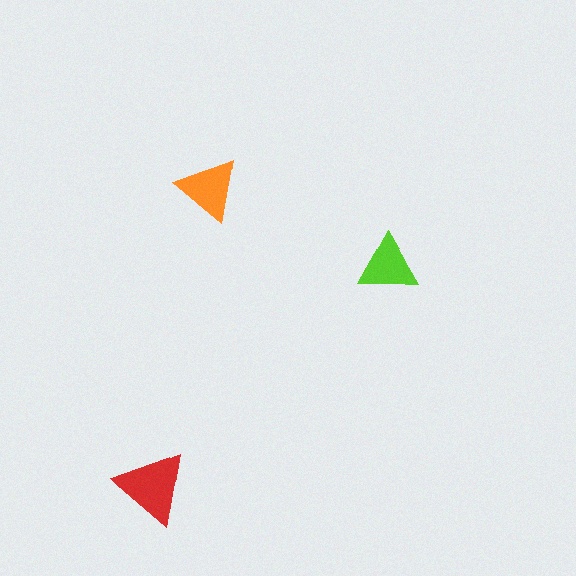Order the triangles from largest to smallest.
the red one, the orange one, the lime one.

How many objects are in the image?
There are 3 objects in the image.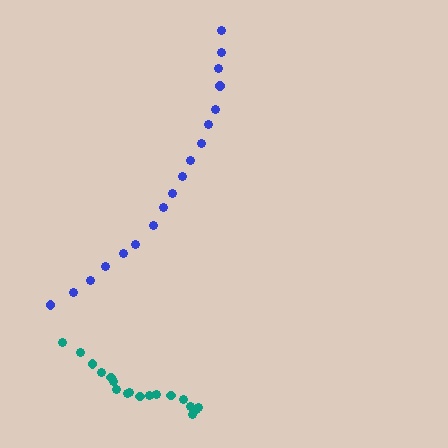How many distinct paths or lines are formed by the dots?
There are 2 distinct paths.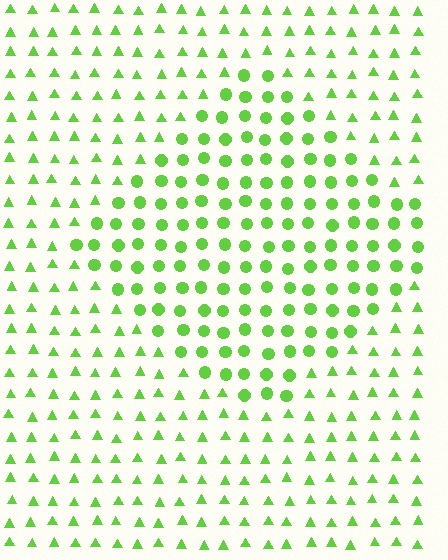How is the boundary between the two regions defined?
The boundary is defined by a change in element shape: circles inside vs. triangles outside. All elements share the same color and spacing.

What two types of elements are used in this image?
The image uses circles inside the diamond region and triangles outside it.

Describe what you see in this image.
The image is filled with small lime elements arranged in a uniform grid. A diamond-shaped region contains circles, while the surrounding area contains triangles. The boundary is defined purely by the change in element shape.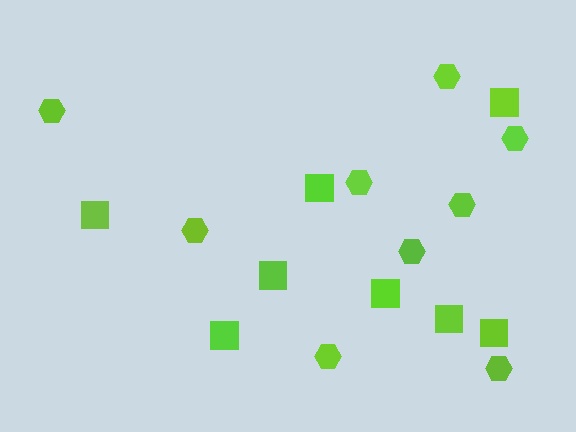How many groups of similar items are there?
There are 2 groups: one group of hexagons (9) and one group of squares (8).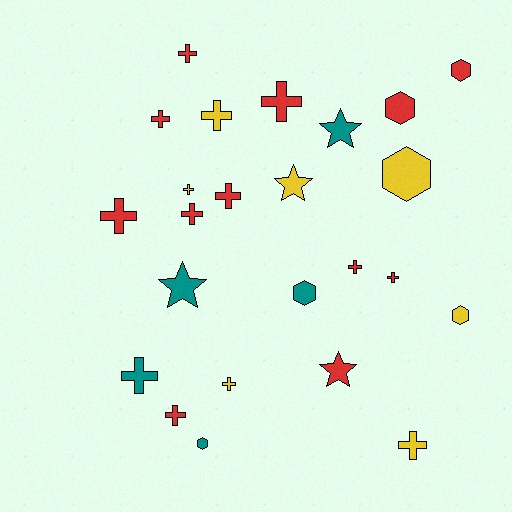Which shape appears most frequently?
Cross, with 14 objects.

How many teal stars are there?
There are 2 teal stars.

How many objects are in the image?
There are 24 objects.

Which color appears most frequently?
Red, with 12 objects.